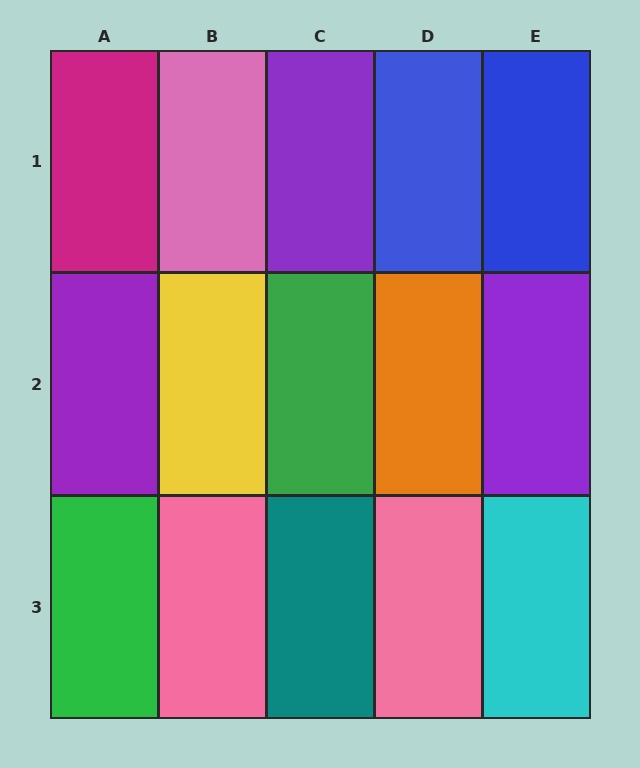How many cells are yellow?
1 cell is yellow.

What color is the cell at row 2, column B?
Yellow.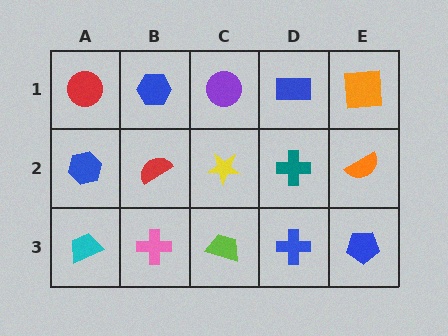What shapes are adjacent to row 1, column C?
A yellow star (row 2, column C), a blue hexagon (row 1, column B), a blue rectangle (row 1, column D).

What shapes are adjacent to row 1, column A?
A blue hexagon (row 2, column A), a blue hexagon (row 1, column B).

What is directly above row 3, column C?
A yellow star.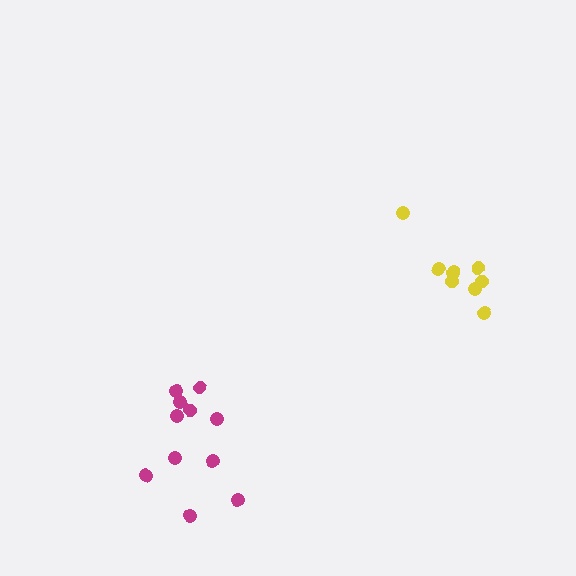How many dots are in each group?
Group 1: 11 dots, Group 2: 9 dots (20 total).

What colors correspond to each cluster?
The clusters are colored: magenta, yellow.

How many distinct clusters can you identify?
There are 2 distinct clusters.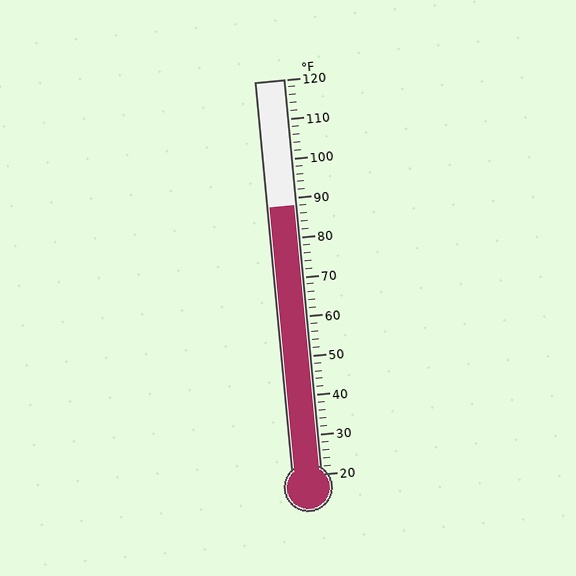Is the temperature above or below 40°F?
The temperature is above 40°F.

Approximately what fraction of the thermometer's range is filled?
The thermometer is filled to approximately 70% of its range.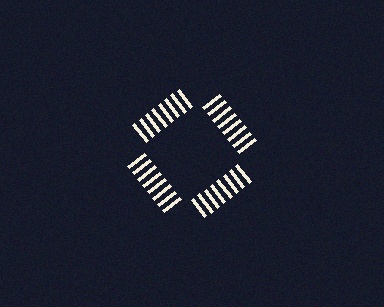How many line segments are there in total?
32 — 8 along each of the 4 edges.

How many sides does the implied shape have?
4 sides — the line-ends trace a square.